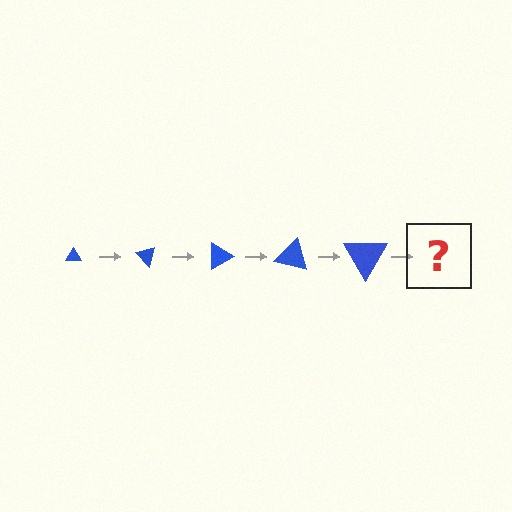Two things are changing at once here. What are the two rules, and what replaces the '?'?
The two rules are that the triangle grows larger each step and it rotates 45 degrees each step. The '?' should be a triangle, larger than the previous one and rotated 225 degrees from the start.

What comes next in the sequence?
The next element should be a triangle, larger than the previous one and rotated 225 degrees from the start.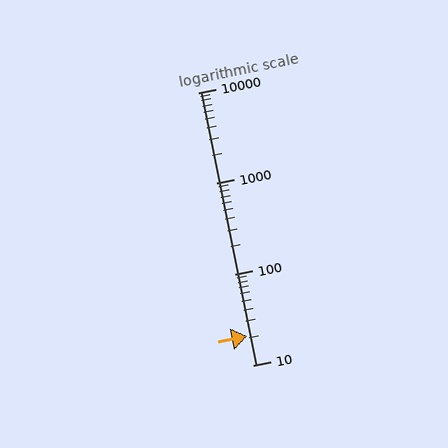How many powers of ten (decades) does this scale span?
The scale spans 3 decades, from 10 to 10000.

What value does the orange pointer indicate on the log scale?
The pointer indicates approximately 21.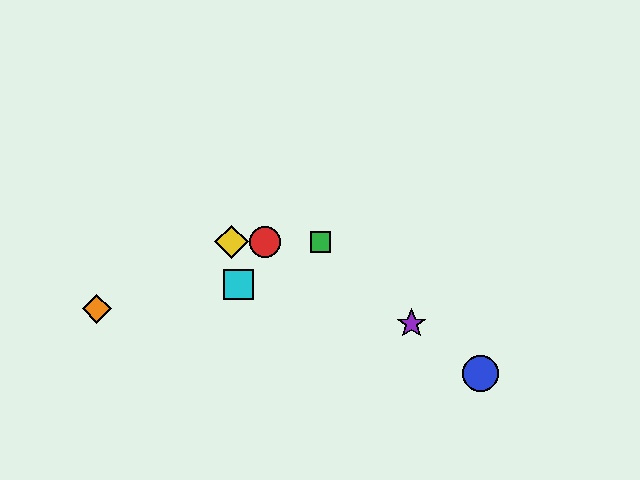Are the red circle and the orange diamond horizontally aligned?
No, the red circle is at y≈242 and the orange diamond is at y≈309.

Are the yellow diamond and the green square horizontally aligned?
Yes, both are at y≈242.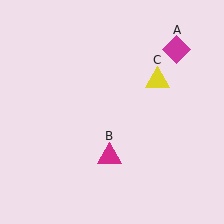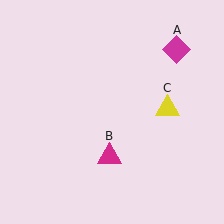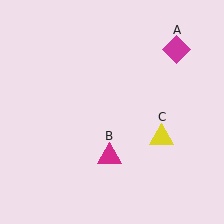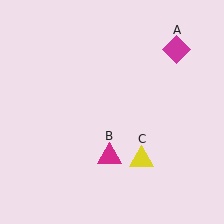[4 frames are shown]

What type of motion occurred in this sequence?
The yellow triangle (object C) rotated clockwise around the center of the scene.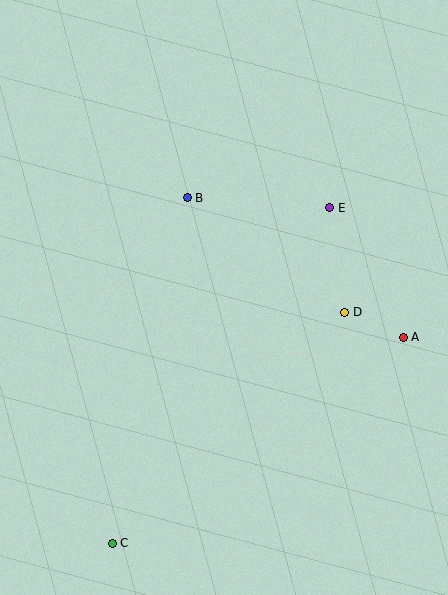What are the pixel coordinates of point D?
Point D is at (344, 312).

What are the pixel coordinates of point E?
Point E is at (330, 208).